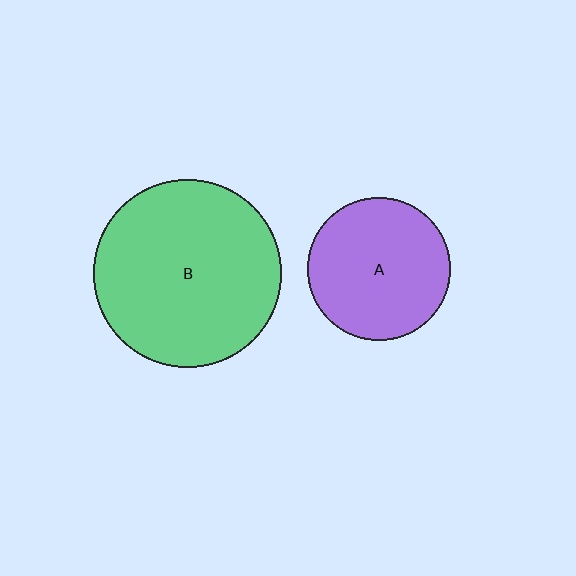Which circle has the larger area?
Circle B (green).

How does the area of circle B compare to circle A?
Approximately 1.7 times.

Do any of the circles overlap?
No, none of the circles overlap.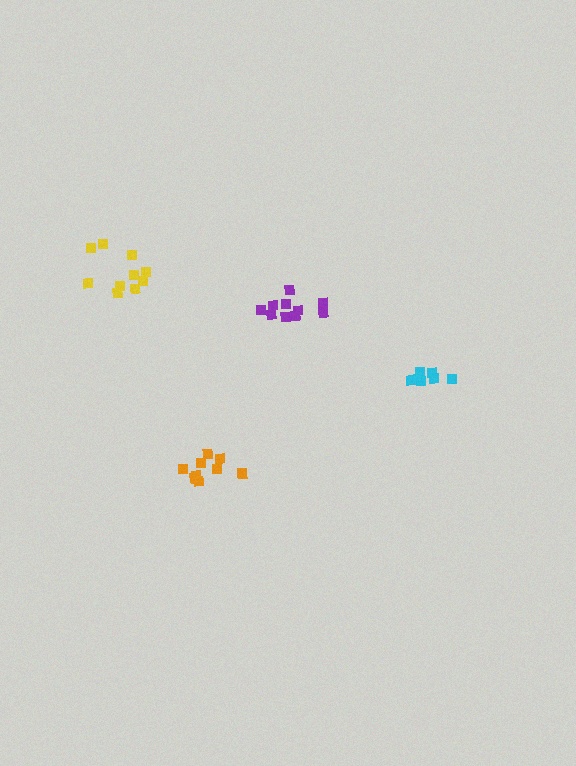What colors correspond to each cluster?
The clusters are colored: yellow, cyan, orange, purple.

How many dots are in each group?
Group 1: 10 dots, Group 2: 7 dots, Group 3: 10 dots, Group 4: 10 dots (37 total).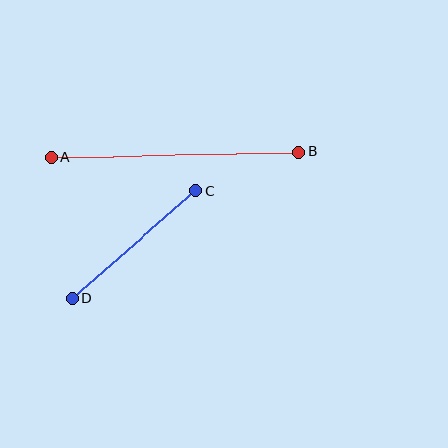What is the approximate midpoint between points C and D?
The midpoint is at approximately (134, 244) pixels.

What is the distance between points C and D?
The distance is approximately 163 pixels.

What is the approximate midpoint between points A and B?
The midpoint is at approximately (175, 155) pixels.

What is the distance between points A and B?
The distance is approximately 247 pixels.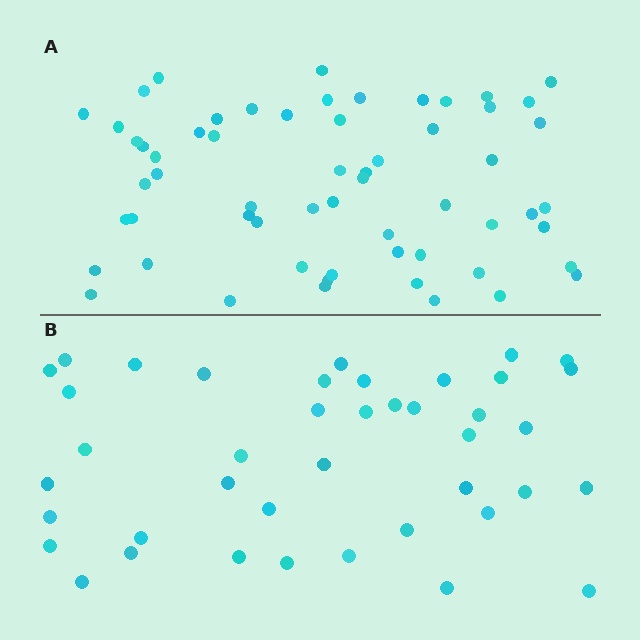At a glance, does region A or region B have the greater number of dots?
Region A (the top region) has more dots.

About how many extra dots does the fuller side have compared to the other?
Region A has approximately 20 more dots than region B.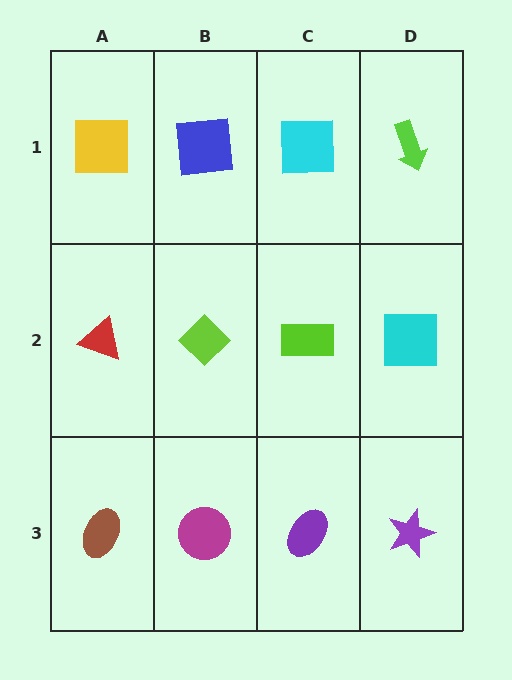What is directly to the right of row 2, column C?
A cyan square.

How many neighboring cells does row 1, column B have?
3.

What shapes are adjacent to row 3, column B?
A lime diamond (row 2, column B), a brown ellipse (row 3, column A), a purple ellipse (row 3, column C).